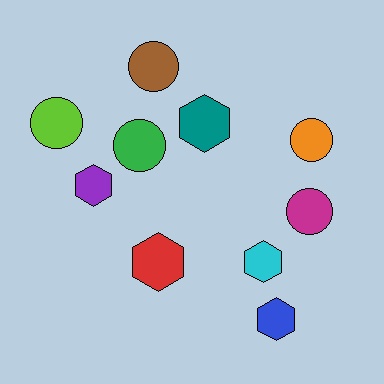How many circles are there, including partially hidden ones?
There are 5 circles.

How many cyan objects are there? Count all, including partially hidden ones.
There is 1 cyan object.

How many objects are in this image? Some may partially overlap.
There are 10 objects.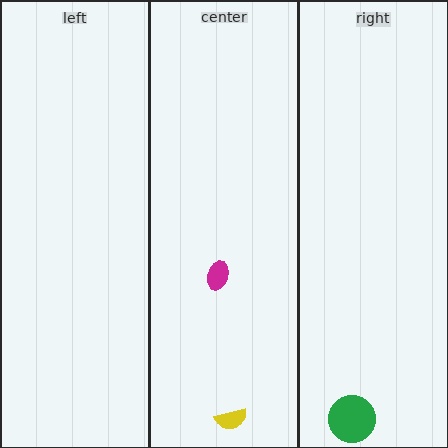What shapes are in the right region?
The green circle.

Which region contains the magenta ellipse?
The center region.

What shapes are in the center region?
The yellow semicircle, the magenta ellipse.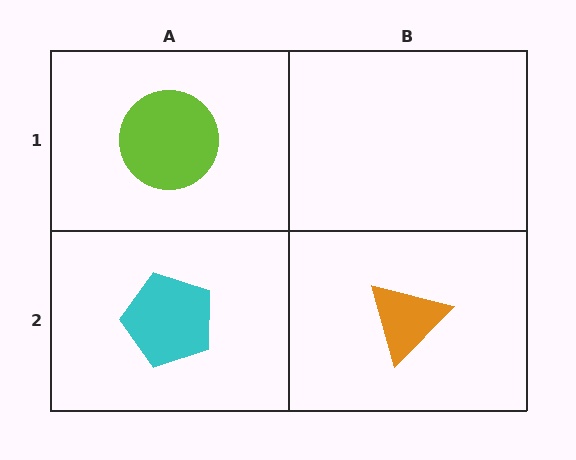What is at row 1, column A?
A lime circle.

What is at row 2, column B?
An orange triangle.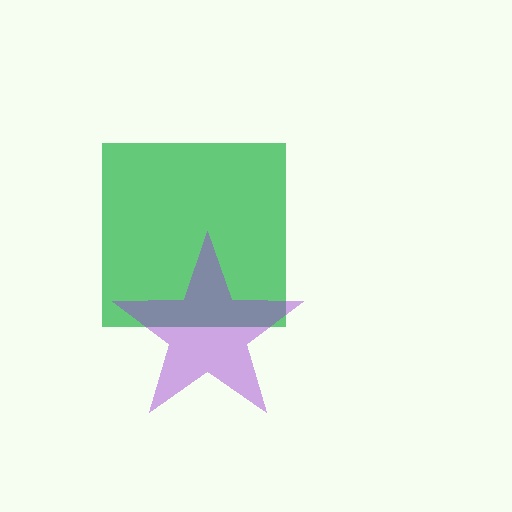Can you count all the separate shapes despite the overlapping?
Yes, there are 2 separate shapes.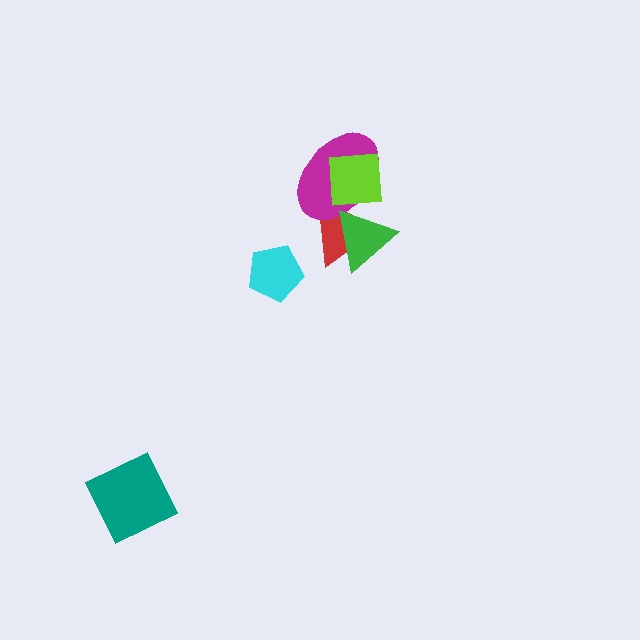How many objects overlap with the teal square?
0 objects overlap with the teal square.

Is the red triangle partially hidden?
Yes, it is partially covered by another shape.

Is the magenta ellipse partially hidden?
Yes, it is partially covered by another shape.